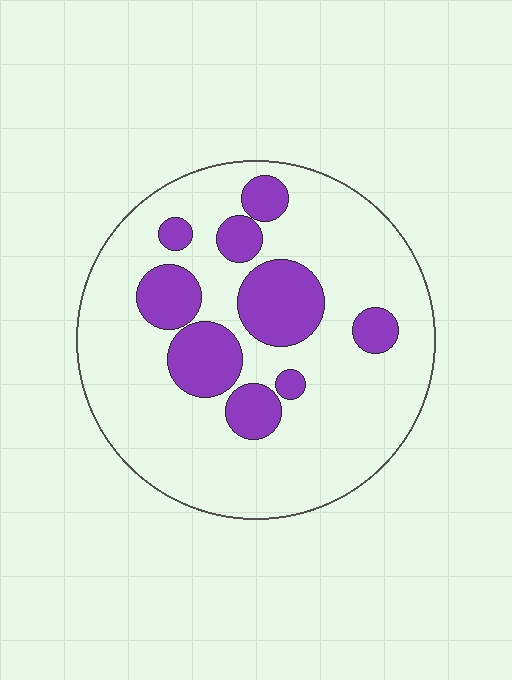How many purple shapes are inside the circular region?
9.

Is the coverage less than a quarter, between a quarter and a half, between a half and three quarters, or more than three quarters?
Less than a quarter.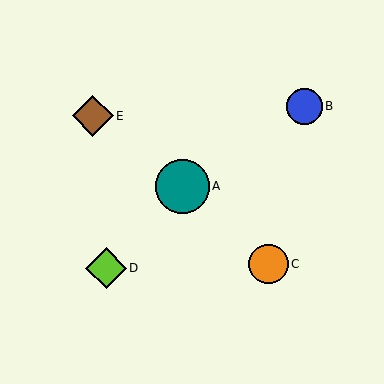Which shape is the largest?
The teal circle (labeled A) is the largest.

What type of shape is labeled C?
Shape C is an orange circle.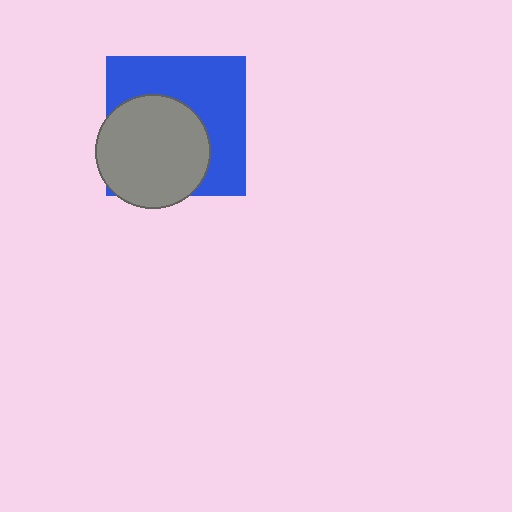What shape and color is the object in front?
The object in front is a gray circle.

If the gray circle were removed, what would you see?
You would see the complete blue square.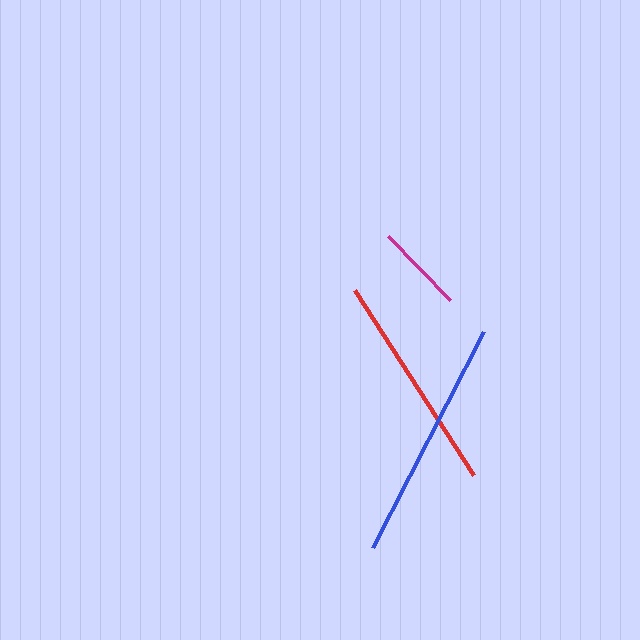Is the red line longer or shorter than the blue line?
The blue line is longer than the red line.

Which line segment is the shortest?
The magenta line is the shortest at approximately 88 pixels.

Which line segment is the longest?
The blue line is the longest at approximately 243 pixels.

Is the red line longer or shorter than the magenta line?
The red line is longer than the magenta line.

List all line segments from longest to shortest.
From longest to shortest: blue, red, magenta.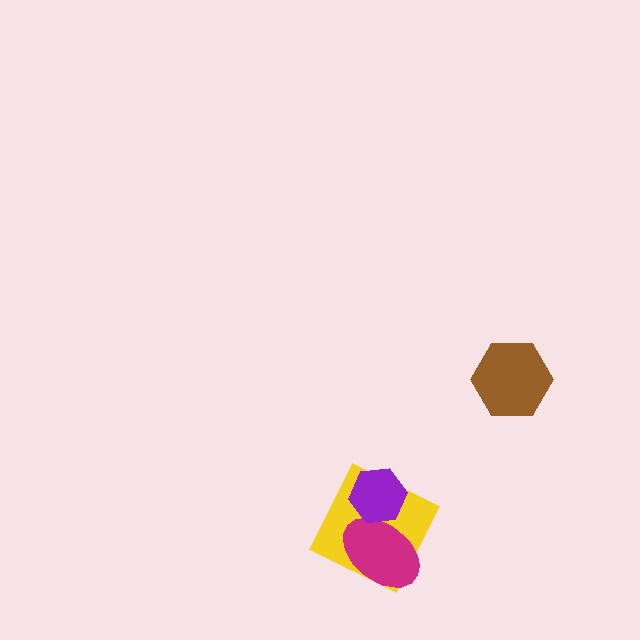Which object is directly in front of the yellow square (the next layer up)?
The magenta ellipse is directly in front of the yellow square.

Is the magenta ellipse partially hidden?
Yes, it is partially covered by another shape.